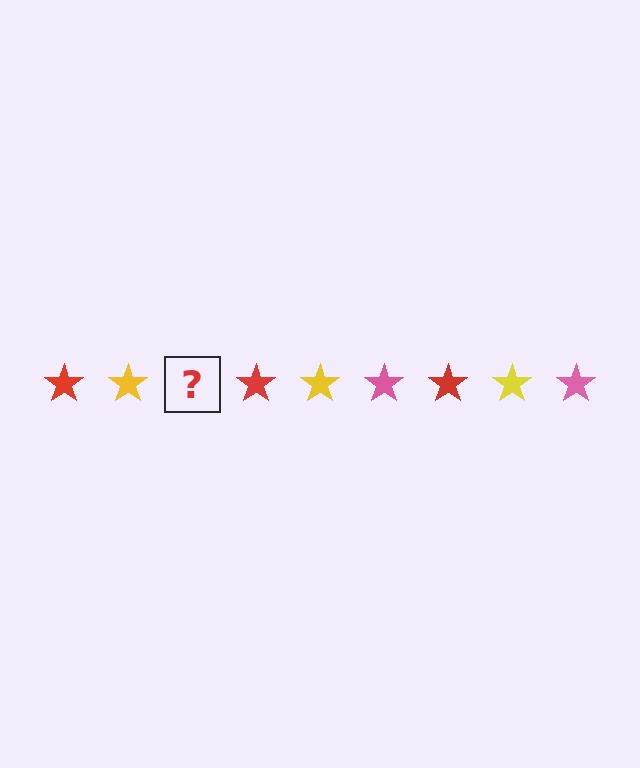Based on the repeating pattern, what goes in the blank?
The blank should be a pink star.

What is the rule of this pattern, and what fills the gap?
The rule is that the pattern cycles through red, yellow, pink stars. The gap should be filled with a pink star.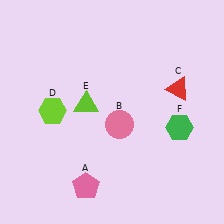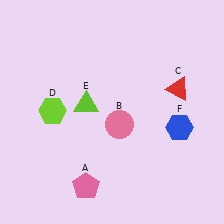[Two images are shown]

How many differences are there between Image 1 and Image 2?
There is 1 difference between the two images.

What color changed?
The hexagon (F) changed from green in Image 1 to blue in Image 2.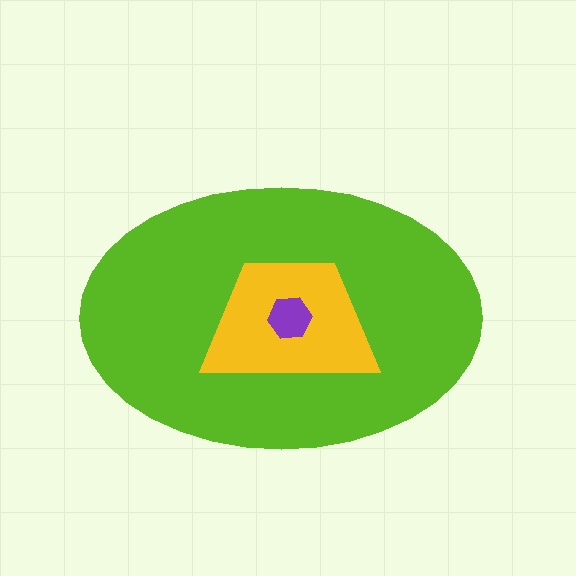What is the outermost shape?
The lime ellipse.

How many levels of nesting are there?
3.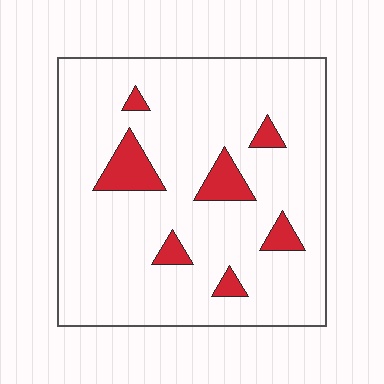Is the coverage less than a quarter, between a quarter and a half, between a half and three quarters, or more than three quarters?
Less than a quarter.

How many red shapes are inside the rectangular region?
7.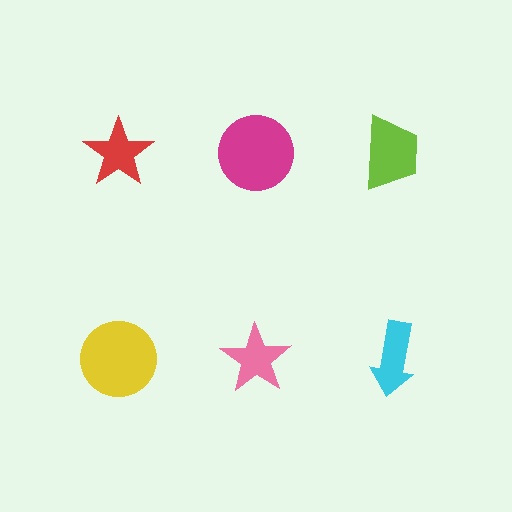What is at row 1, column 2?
A magenta circle.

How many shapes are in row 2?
3 shapes.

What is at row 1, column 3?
A lime trapezoid.